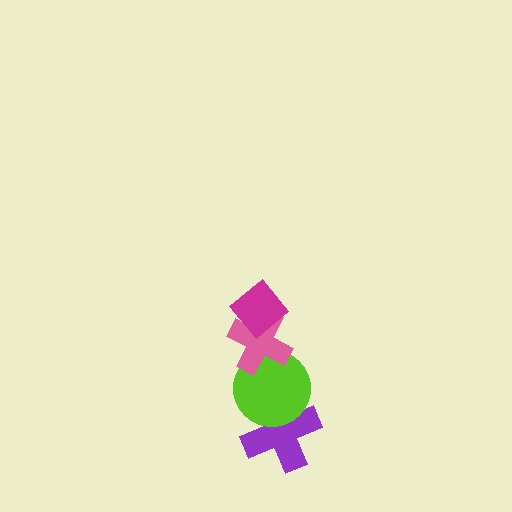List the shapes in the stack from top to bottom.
From top to bottom: the magenta diamond, the pink cross, the lime circle, the purple cross.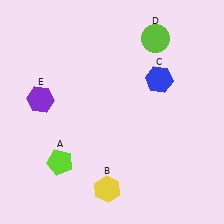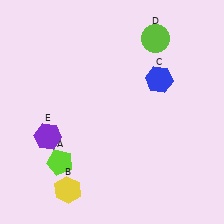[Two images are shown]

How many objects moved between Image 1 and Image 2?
2 objects moved between the two images.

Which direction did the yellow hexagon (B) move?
The yellow hexagon (B) moved left.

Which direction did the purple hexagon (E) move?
The purple hexagon (E) moved down.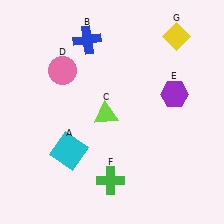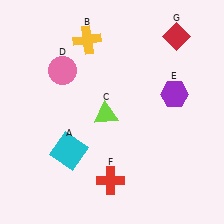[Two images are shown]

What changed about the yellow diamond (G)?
In Image 1, G is yellow. In Image 2, it changed to red.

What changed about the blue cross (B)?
In Image 1, B is blue. In Image 2, it changed to yellow.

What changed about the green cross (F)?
In Image 1, F is green. In Image 2, it changed to red.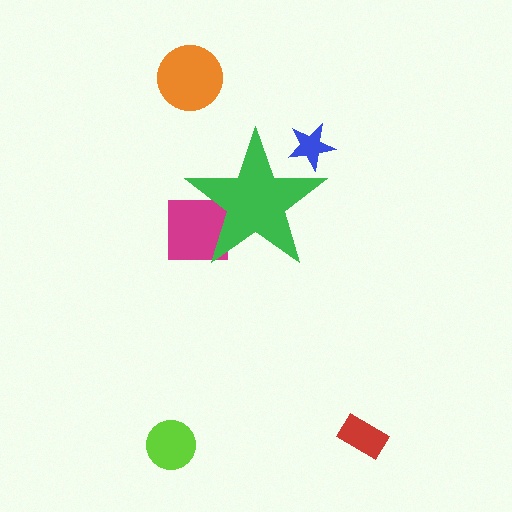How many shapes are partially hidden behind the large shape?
2 shapes are partially hidden.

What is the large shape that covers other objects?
A green star.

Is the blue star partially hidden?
Yes, the blue star is partially hidden behind the green star.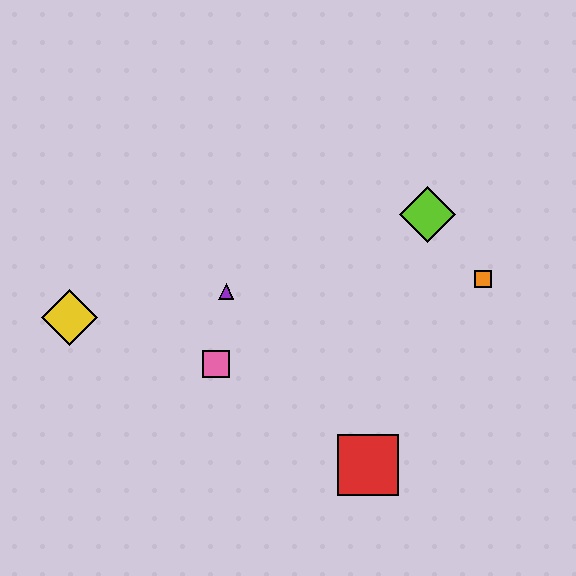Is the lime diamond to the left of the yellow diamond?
No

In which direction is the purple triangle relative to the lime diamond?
The purple triangle is to the left of the lime diamond.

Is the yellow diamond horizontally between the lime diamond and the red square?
No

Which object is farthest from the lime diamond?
The yellow diamond is farthest from the lime diamond.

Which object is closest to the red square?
The pink square is closest to the red square.